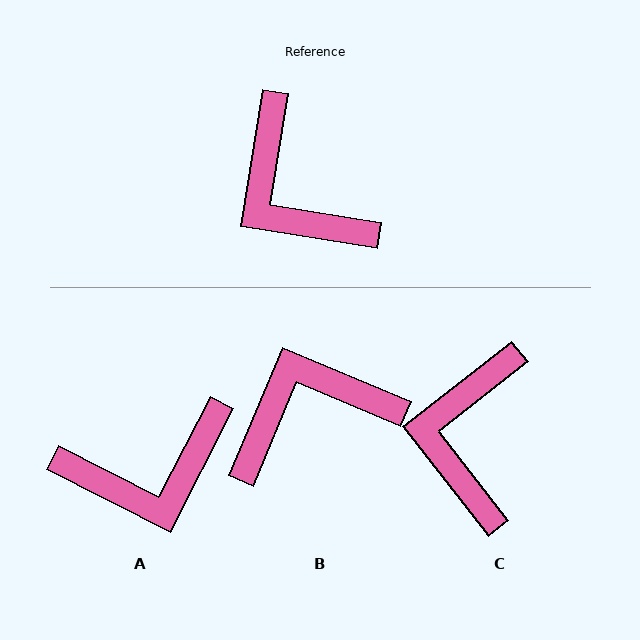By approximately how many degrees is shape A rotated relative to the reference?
Approximately 72 degrees counter-clockwise.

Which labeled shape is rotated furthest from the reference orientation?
B, about 104 degrees away.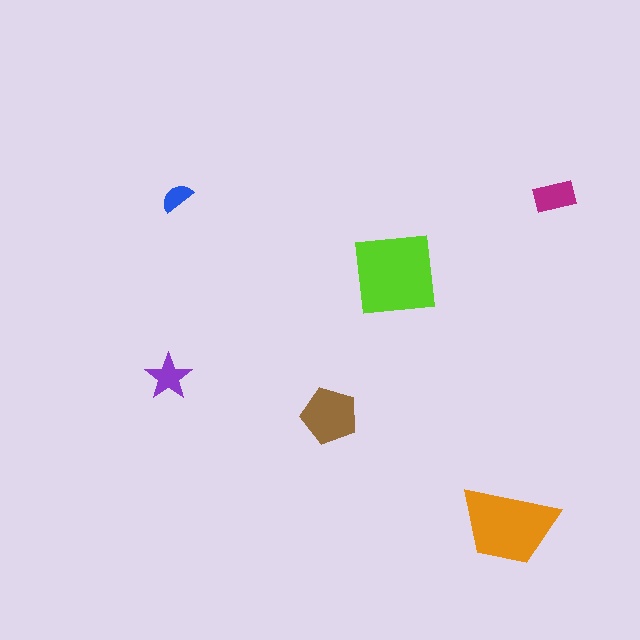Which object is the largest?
The lime square.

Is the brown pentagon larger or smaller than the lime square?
Smaller.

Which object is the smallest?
The blue semicircle.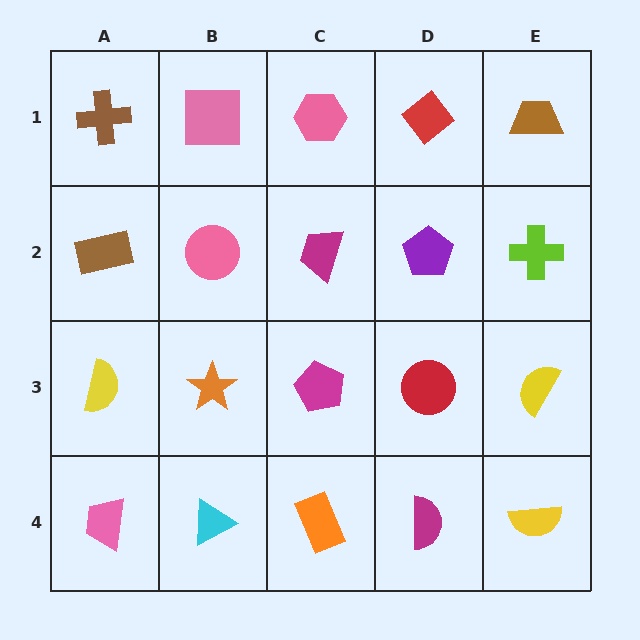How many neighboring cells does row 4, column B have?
3.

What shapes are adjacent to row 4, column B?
An orange star (row 3, column B), a pink trapezoid (row 4, column A), an orange rectangle (row 4, column C).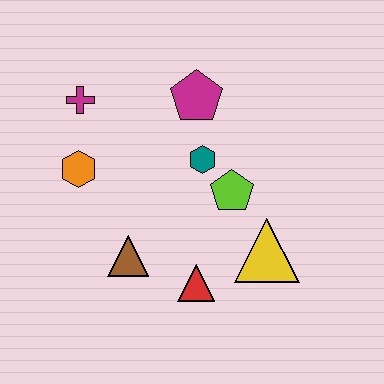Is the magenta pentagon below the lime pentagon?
No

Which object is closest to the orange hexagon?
The magenta cross is closest to the orange hexagon.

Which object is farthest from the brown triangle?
The magenta pentagon is farthest from the brown triangle.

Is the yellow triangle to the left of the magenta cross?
No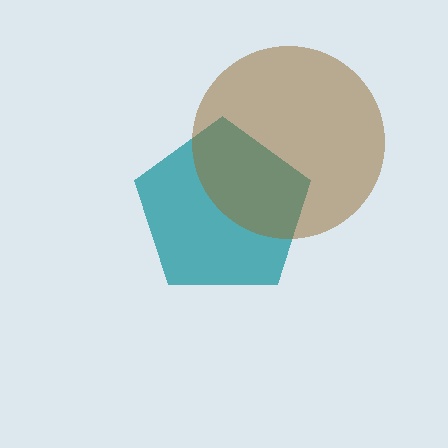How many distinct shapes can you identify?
There are 2 distinct shapes: a teal pentagon, a brown circle.